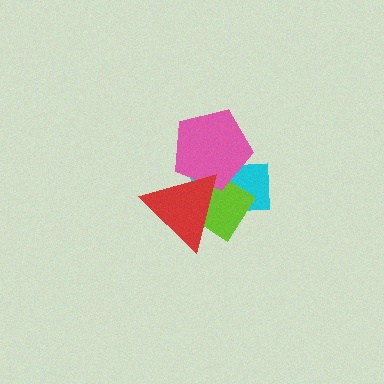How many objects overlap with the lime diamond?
3 objects overlap with the lime diamond.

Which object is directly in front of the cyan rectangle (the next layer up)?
The lime diamond is directly in front of the cyan rectangle.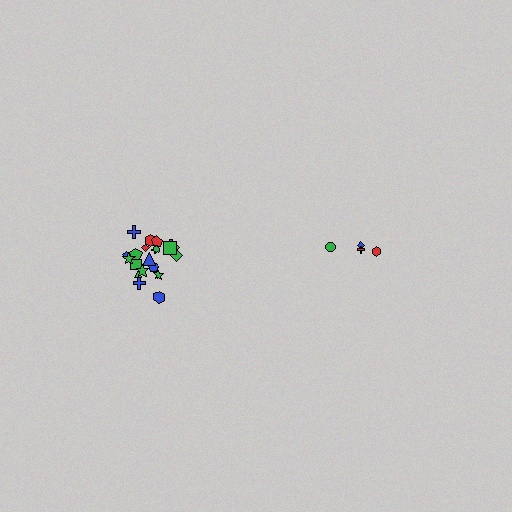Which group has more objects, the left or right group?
The left group.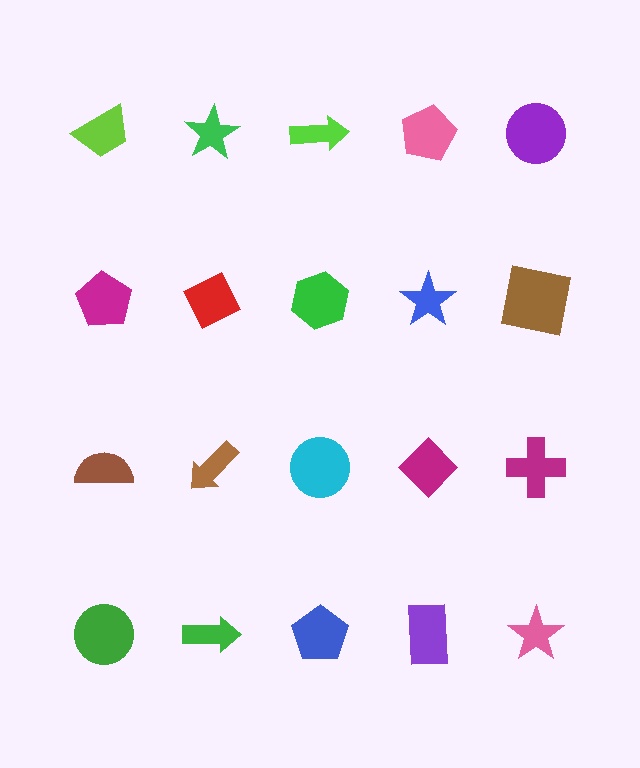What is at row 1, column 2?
A green star.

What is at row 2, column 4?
A blue star.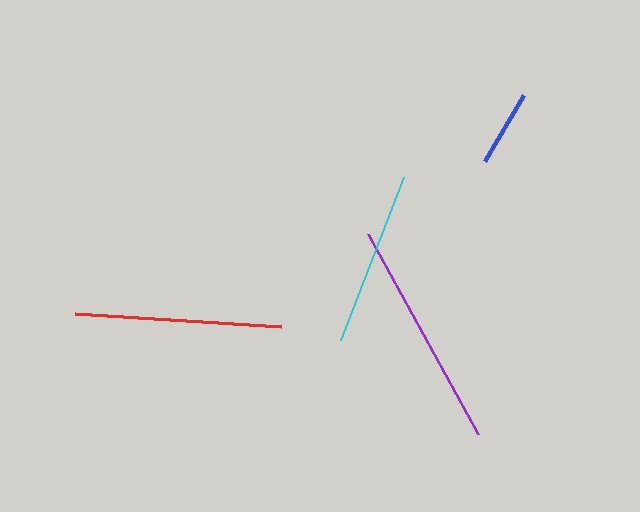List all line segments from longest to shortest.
From longest to shortest: purple, red, cyan, blue.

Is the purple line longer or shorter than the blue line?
The purple line is longer than the blue line.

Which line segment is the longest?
The purple line is the longest at approximately 228 pixels.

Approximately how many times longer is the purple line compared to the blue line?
The purple line is approximately 3.0 times the length of the blue line.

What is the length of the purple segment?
The purple segment is approximately 228 pixels long.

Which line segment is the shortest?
The blue line is the shortest at approximately 76 pixels.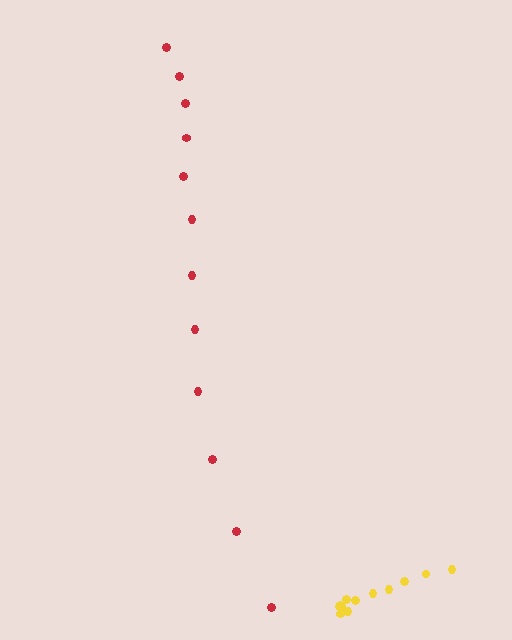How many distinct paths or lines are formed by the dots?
There are 2 distinct paths.